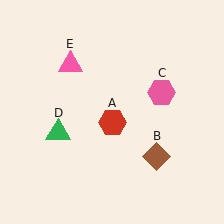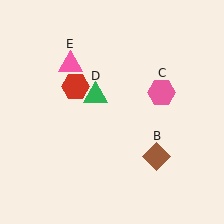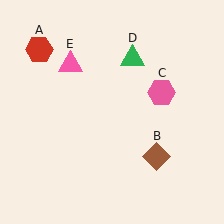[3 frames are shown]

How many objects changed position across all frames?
2 objects changed position: red hexagon (object A), green triangle (object D).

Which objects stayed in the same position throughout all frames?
Brown diamond (object B) and pink hexagon (object C) and pink triangle (object E) remained stationary.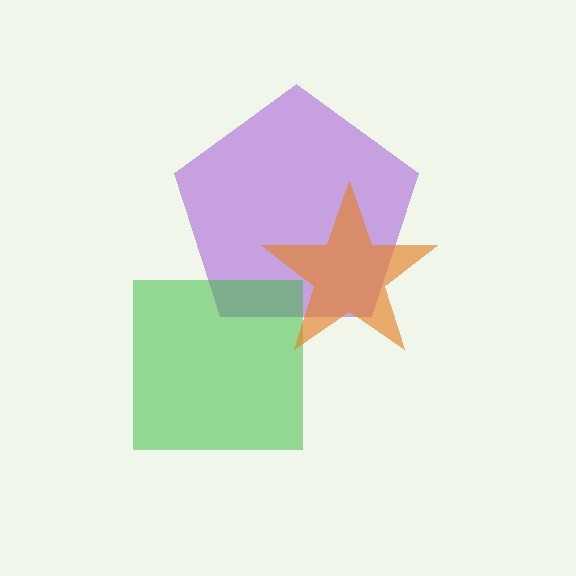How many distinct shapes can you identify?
There are 3 distinct shapes: a purple pentagon, a green square, an orange star.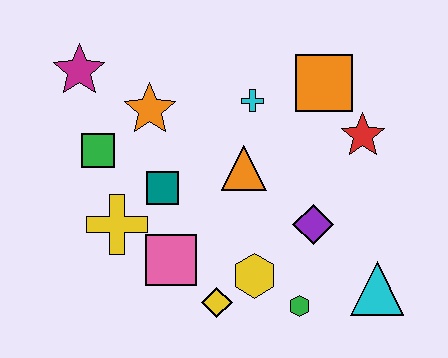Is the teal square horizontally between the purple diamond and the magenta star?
Yes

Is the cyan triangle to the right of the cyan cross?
Yes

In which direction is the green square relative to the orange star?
The green square is to the left of the orange star.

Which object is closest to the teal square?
The yellow cross is closest to the teal square.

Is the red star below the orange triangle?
No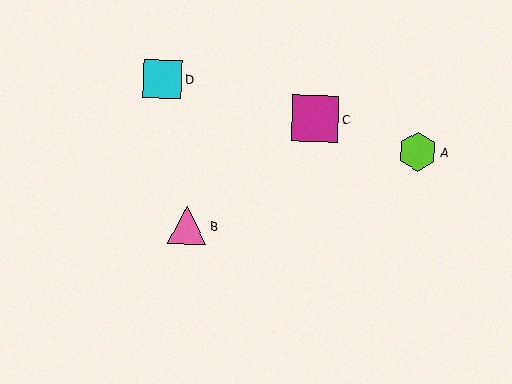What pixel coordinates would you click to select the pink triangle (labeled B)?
Click at (187, 225) to select the pink triangle B.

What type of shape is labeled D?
Shape D is a cyan square.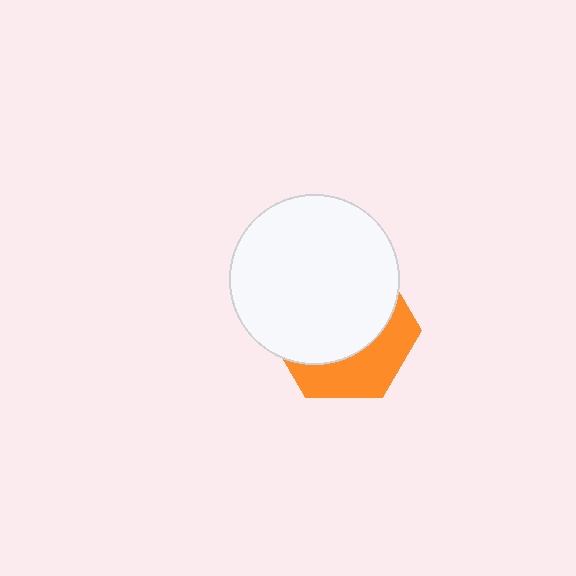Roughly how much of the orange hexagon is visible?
A small part of it is visible (roughly 36%).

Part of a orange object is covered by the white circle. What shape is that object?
It is a hexagon.